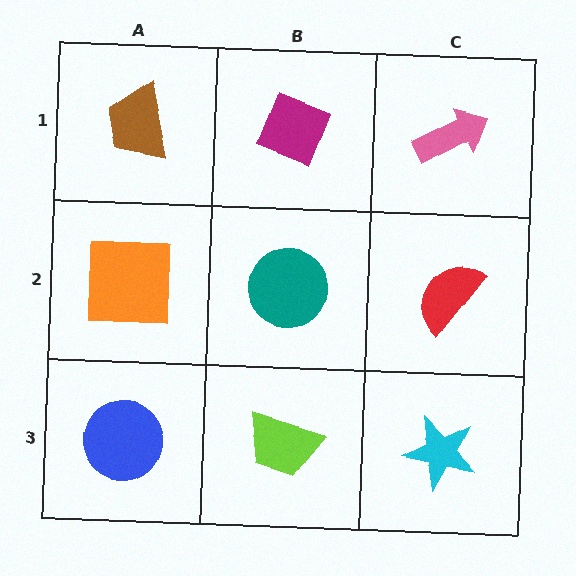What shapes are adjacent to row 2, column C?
A pink arrow (row 1, column C), a cyan star (row 3, column C), a teal circle (row 2, column B).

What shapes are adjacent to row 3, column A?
An orange square (row 2, column A), a lime trapezoid (row 3, column B).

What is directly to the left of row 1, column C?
A magenta diamond.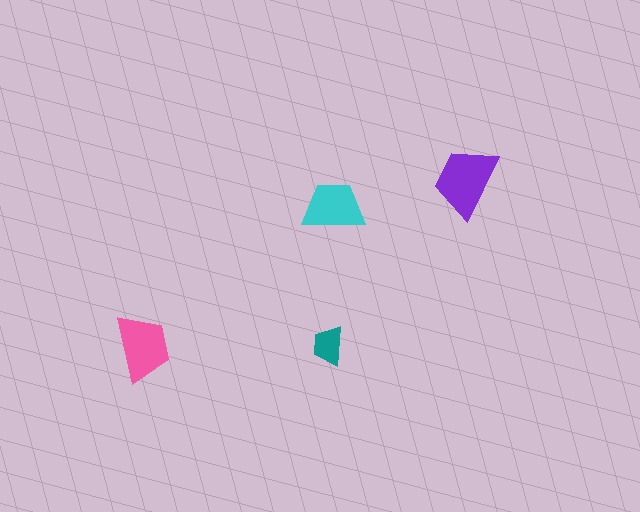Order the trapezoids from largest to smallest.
the purple one, the pink one, the cyan one, the teal one.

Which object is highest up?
The purple trapezoid is topmost.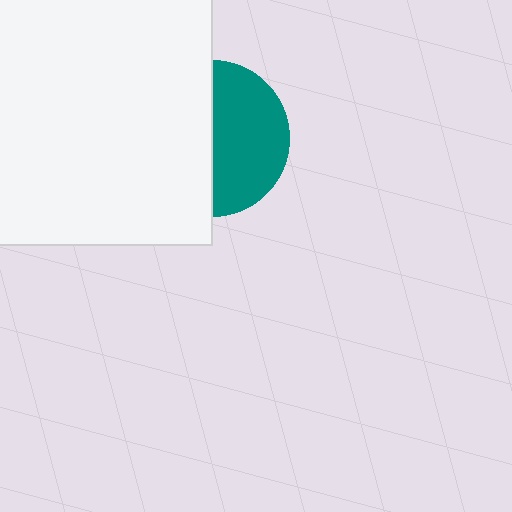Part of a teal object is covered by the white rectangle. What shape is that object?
It is a circle.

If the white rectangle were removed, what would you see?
You would see the complete teal circle.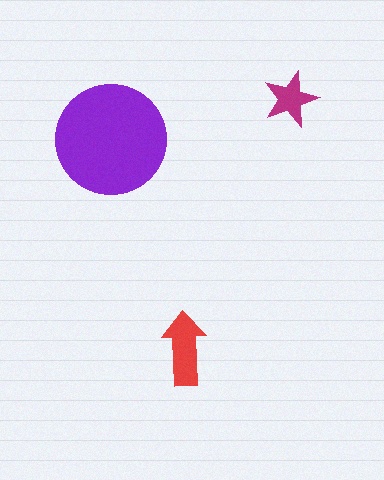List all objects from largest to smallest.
The purple circle, the red arrow, the magenta star.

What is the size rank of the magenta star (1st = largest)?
3rd.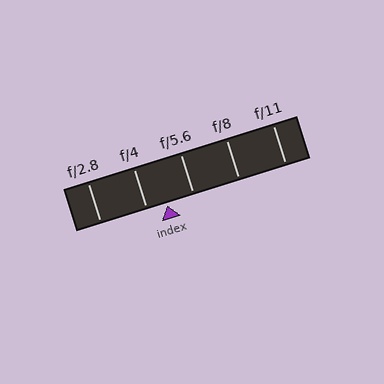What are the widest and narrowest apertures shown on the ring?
The widest aperture shown is f/2.8 and the narrowest is f/11.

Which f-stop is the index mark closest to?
The index mark is closest to f/4.